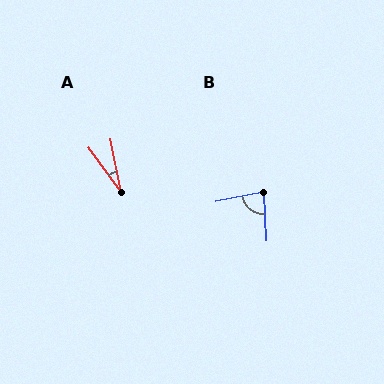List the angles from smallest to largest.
A (25°), B (82°).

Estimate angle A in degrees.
Approximately 25 degrees.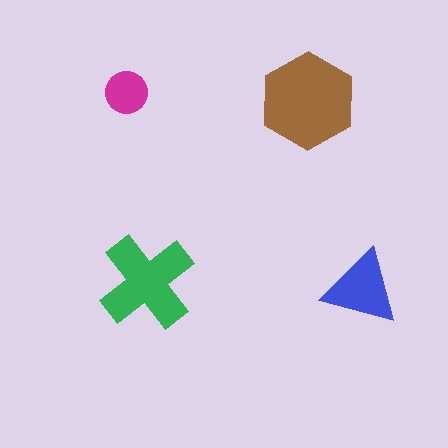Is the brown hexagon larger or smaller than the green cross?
Larger.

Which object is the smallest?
The magenta circle.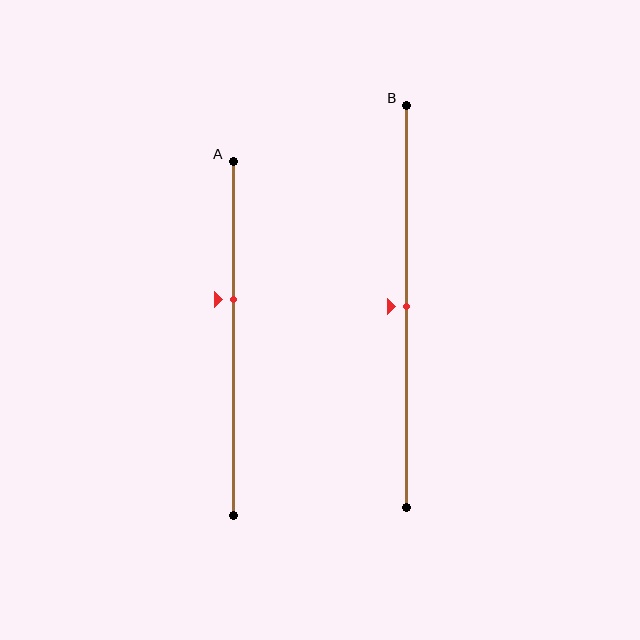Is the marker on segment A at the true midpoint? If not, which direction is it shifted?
No, the marker on segment A is shifted upward by about 11% of the segment length.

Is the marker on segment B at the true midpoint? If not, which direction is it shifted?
Yes, the marker on segment B is at the true midpoint.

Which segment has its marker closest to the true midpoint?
Segment B has its marker closest to the true midpoint.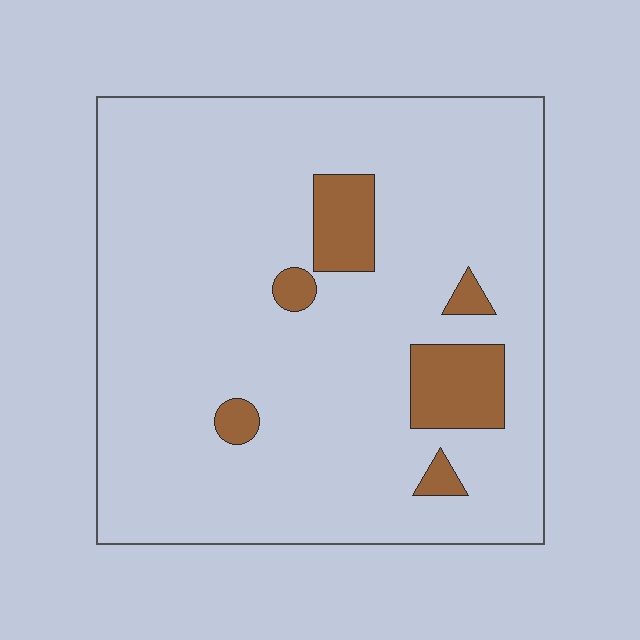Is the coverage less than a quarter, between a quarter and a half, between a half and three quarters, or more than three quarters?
Less than a quarter.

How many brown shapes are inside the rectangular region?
6.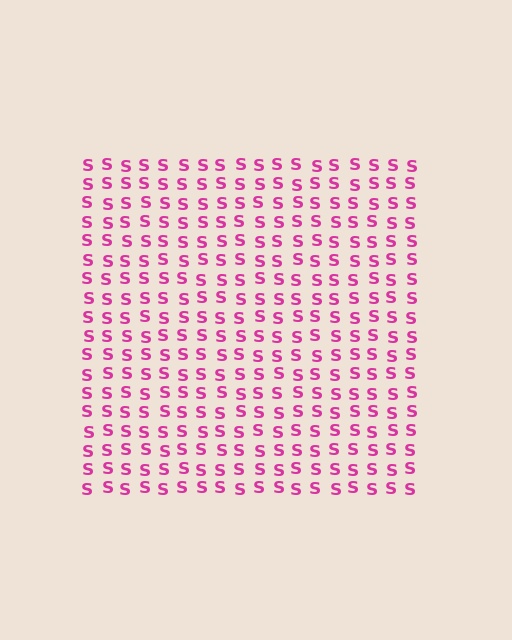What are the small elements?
The small elements are letter S's.